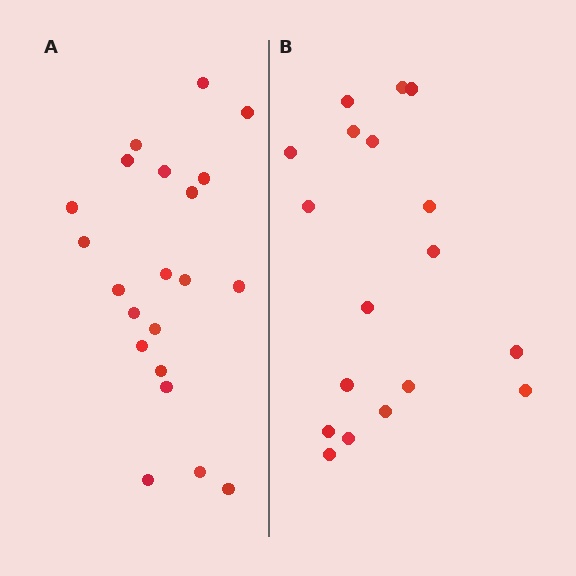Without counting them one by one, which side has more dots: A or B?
Region A (the left region) has more dots.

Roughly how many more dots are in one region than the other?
Region A has just a few more — roughly 2 or 3 more dots than region B.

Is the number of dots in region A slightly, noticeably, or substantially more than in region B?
Region A has only slightly more — the two regions are fairly close. The ratio is roughly 1.2 to 1.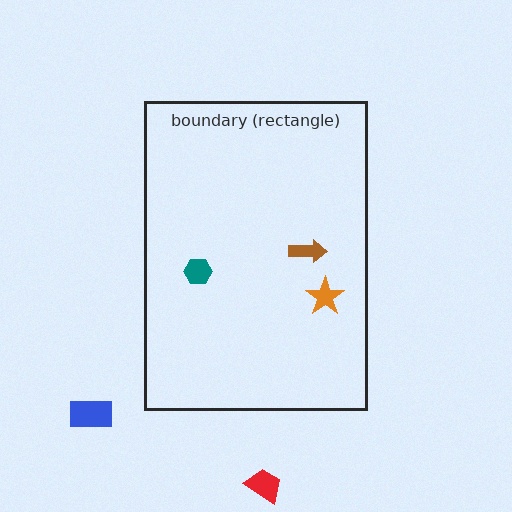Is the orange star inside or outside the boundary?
Inside.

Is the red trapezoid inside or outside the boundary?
Outside.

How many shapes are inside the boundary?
3 inside, 2 outside.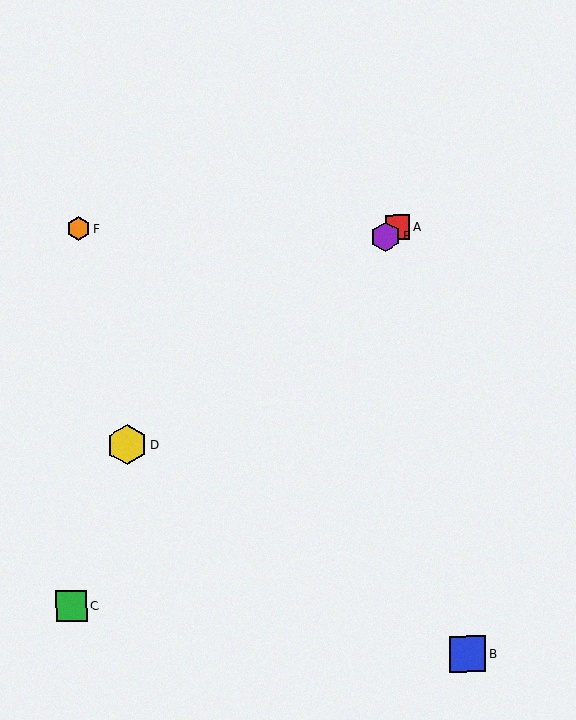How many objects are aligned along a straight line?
3 objects (A, D, E) are aligned along a straight line.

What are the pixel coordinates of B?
Object B is at (468, 654).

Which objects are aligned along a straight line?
Objects A, D, E are aligned along a straight line.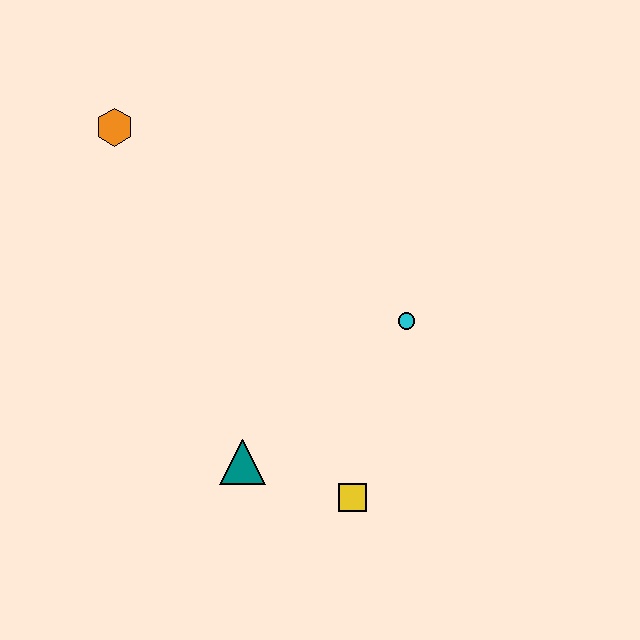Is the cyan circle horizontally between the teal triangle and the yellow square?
No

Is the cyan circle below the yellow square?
No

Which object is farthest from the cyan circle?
The orange hexagon is farthest from the cyan circle.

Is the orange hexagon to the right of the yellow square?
No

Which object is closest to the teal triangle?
The yellow square is closest to the teal triangle.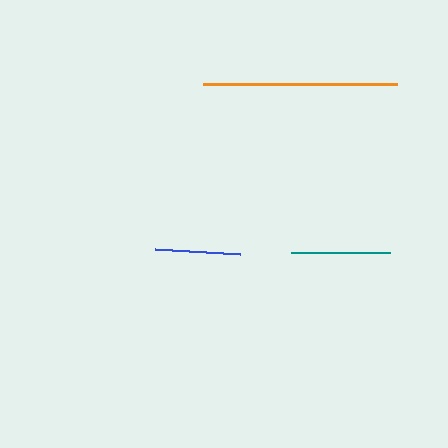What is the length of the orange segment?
The orange segment is approximately 194 pixels long.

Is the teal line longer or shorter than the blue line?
The teal line is longer than the blue line.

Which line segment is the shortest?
The blue line is the shortest at approximately 85 pixels.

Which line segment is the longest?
The orange line is the longest at approximately 194 pixels.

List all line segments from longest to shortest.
From longest to shortest: orange, teal, blue.